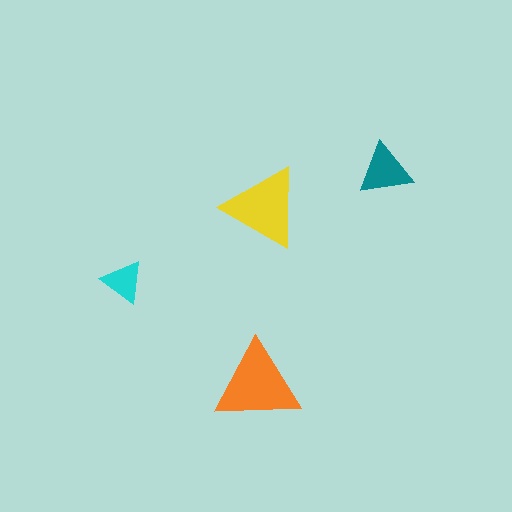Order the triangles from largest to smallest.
the orange one, the yellow one, the teal one, the cyan one.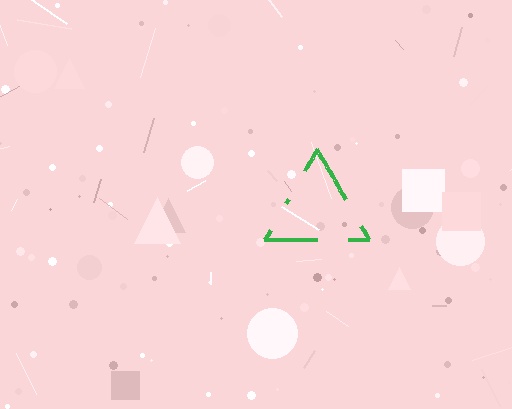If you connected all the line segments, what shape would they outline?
They would outline a triangle.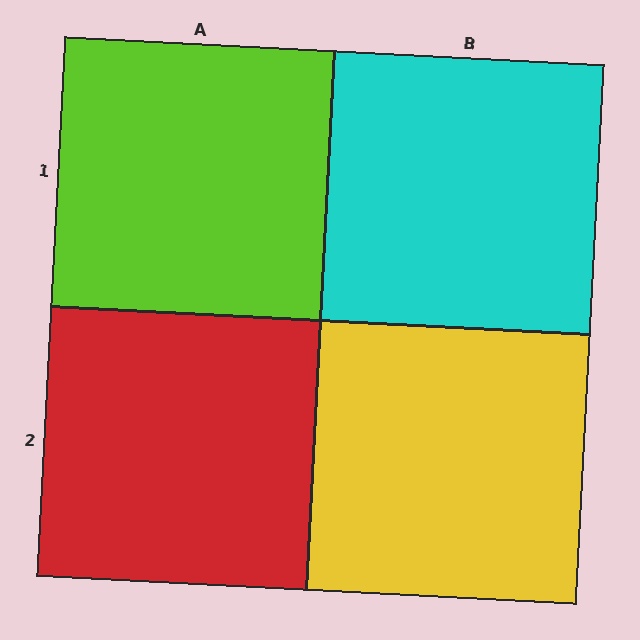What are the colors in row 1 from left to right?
Lime, cyan.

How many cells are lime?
1 cell is lime.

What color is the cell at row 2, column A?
Red.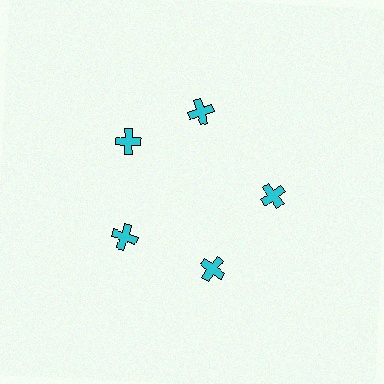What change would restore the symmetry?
The symmetry would be restored by rotating it back into even spacing with its neighbors so that all 5 crosses sit at equal angles and equal distance from the center.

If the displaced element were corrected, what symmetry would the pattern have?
It would have 5-fold rotational symmetry — the pattern would map onto itself every 72 degrees.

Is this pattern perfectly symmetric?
No. The 5 cyan crosses are arranged in a ring, but one element near the 1 o'clock position is rotated out of alignment along the ring, breaking the 5-fold rotational symmetry.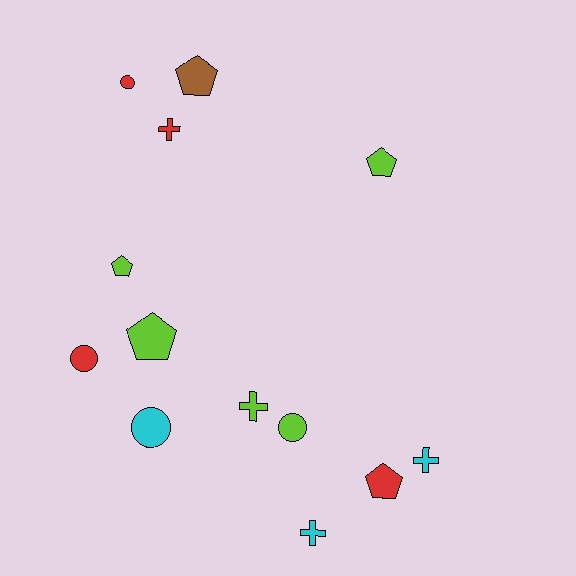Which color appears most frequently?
Lime, with 5 objects.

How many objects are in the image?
There are 13 objects.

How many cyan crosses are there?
There are 2 cyan crosses.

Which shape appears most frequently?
Pentagon, with 5 objects.